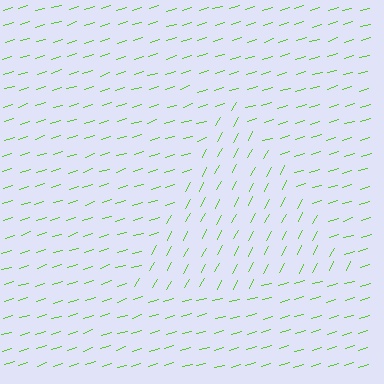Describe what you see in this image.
The image is filled with small lime line segments. A triangle region in the image has lines oriented differently from the surrounding lines, creating a visible texture boundary.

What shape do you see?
I see a triangle.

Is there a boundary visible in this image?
Yes, there is a texture boundary formed by a change in line orientation.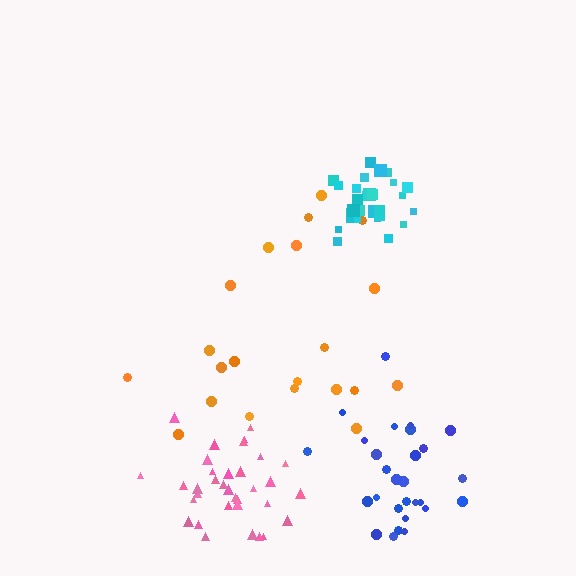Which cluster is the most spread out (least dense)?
Orange.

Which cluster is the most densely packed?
Cyan.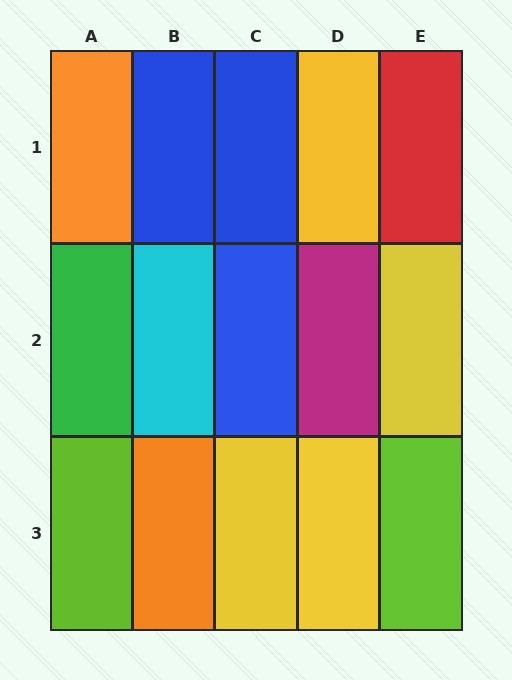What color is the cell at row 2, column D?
Magenta.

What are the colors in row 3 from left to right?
Lime, orange, yellow, yellow, lime.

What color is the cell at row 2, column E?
Yellow.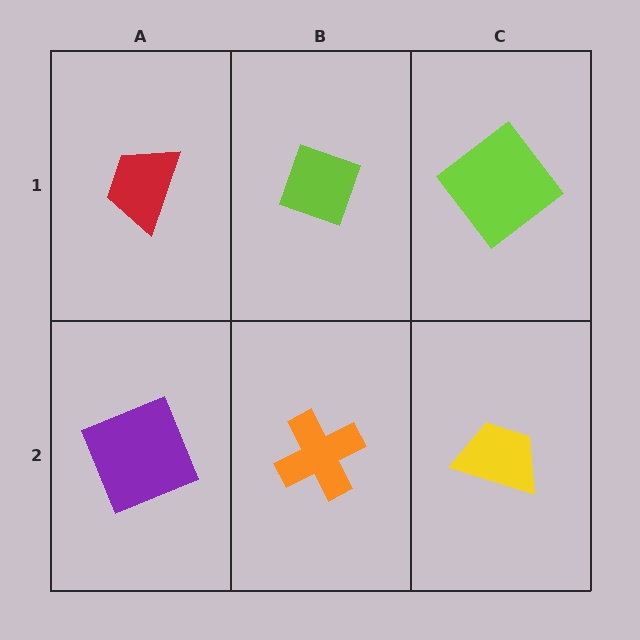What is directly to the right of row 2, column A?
An orange cross.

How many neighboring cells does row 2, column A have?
2.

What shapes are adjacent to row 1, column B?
An orange cross (row 2, column B), a red trapezoid (row 1, column A), a lime diamond (row 1, column C).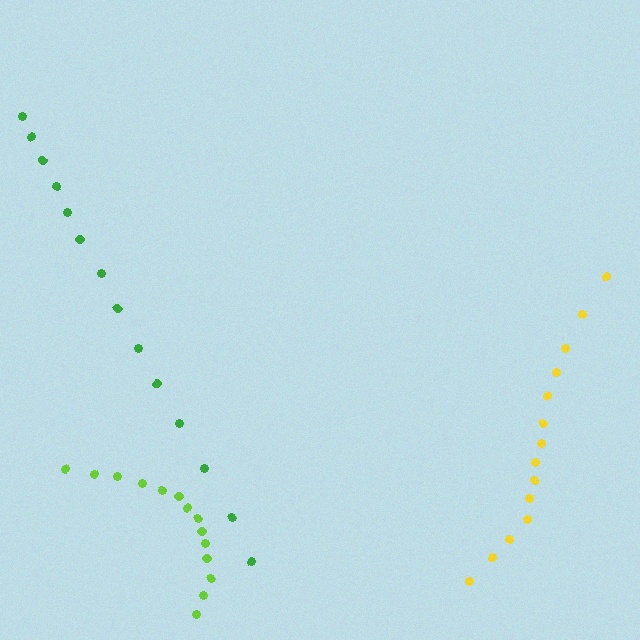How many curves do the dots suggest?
There are 3 distinct paths.